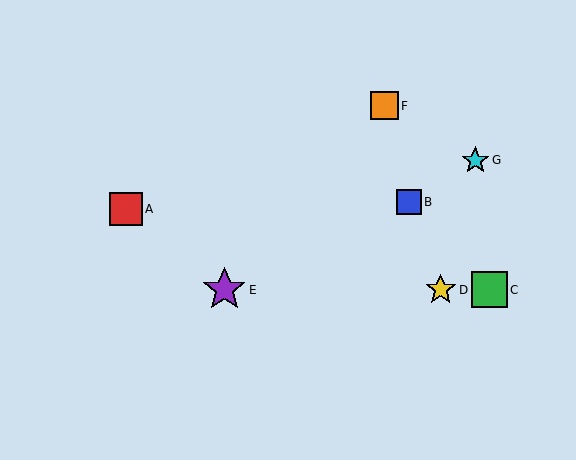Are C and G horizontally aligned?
No, C is at y≈290 and G is at y≈160.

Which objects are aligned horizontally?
Objects C, D, E are aligned horizontally.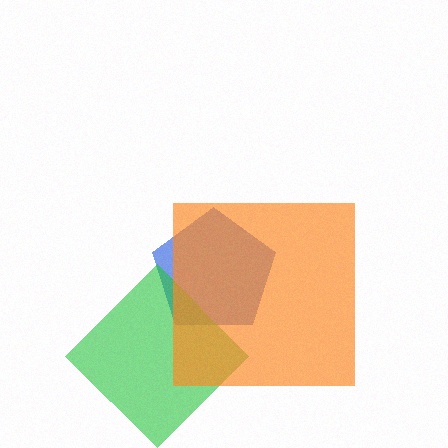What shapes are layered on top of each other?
The layered shapes are: a blue pentagon, a green diamond, an orange square.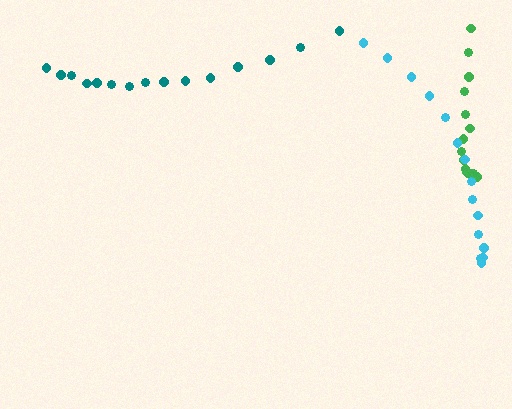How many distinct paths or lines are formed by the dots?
There are 3 distinct paths.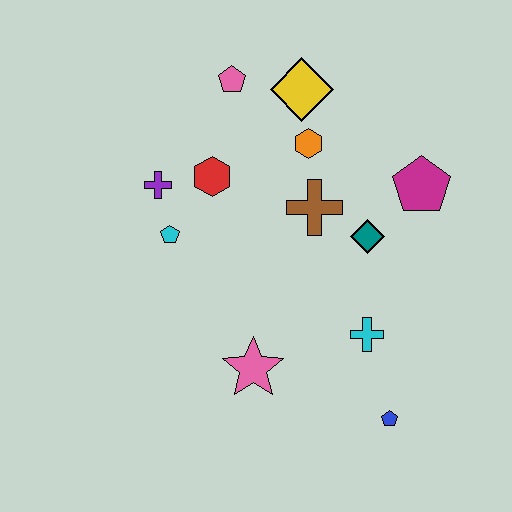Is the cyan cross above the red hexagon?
No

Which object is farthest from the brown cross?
The blue pentagon is farthest from the brown cross.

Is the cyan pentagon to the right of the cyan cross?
No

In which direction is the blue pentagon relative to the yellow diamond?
The blue pentagon is below the yellow diamond.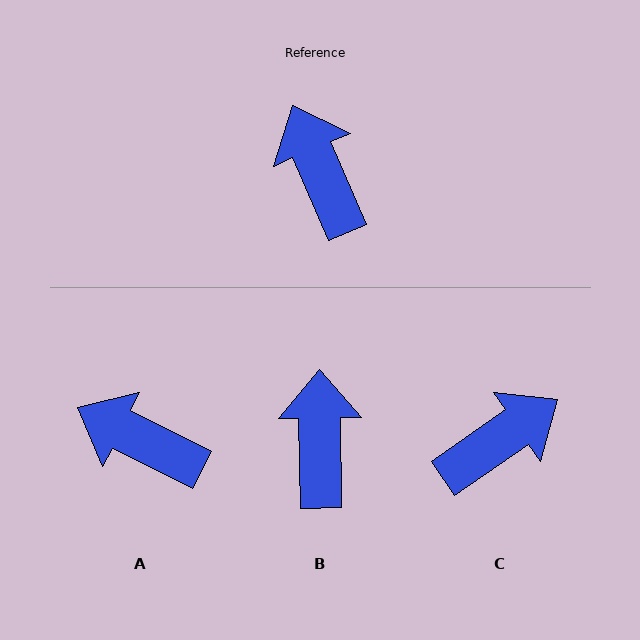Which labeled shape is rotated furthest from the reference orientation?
C, about 79 degrees away.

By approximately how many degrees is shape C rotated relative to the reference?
Approximately 79 degrees clockwise.